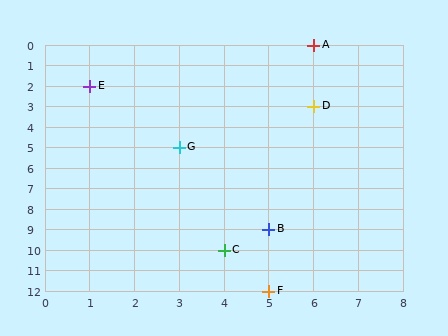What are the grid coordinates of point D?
Point D is at grid coordinates (6, 3).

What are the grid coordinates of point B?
Point B is at grid coordinates (5, 9).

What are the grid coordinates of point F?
Point F is at grid coordinates (5, 12).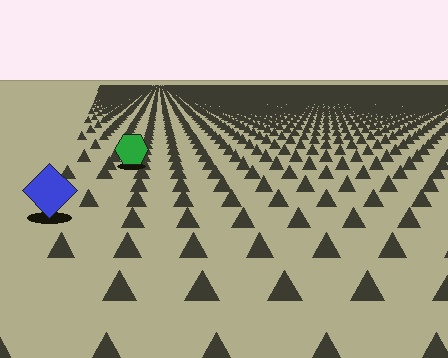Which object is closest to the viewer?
The blue diamond is closest. The texture marks near it are larger and more spread out.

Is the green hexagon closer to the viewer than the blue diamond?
No. The blue diamond is closer — you can tell from the texture gradient: the ground texture is coarser near it.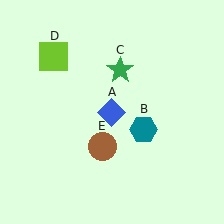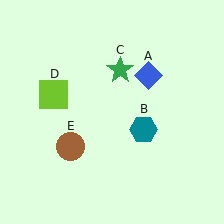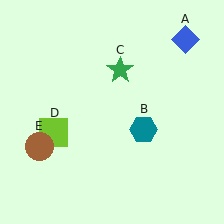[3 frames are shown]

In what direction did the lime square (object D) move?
The lime square (object D) moved down.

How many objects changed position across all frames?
3 objects changed position: blue diamond (object A), lime square (object D), brown circle (object E).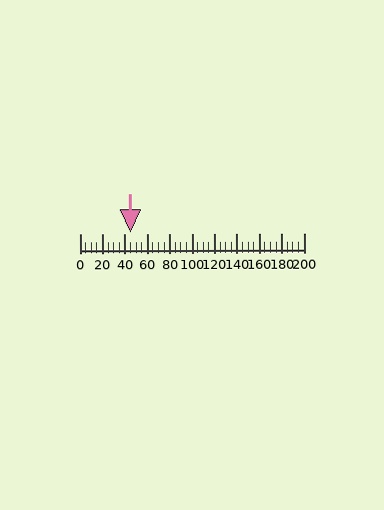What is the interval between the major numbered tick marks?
The major tick marks are spaced 20 units apart.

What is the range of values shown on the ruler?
The ruler shows values from 0 to 200.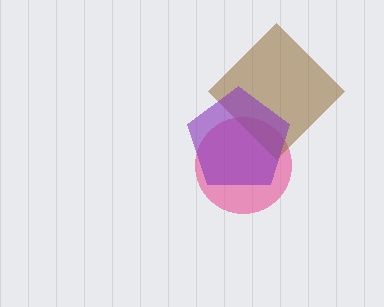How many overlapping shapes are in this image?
There are 3 overlapping shapes in the image.